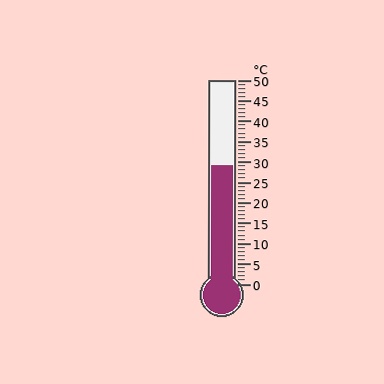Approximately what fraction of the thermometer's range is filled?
The thermometer is filled to approximately 60% of its range.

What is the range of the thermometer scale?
The thermometer scale ranges from 0°C to 50°C.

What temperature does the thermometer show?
The thermometer shows approximately 29°C.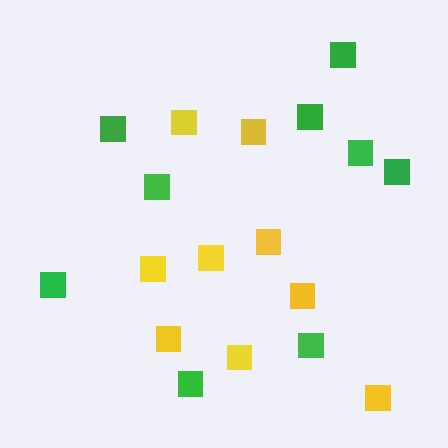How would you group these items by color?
There are 2 groups: one group of yellow squares (9) and one group of green squares (9).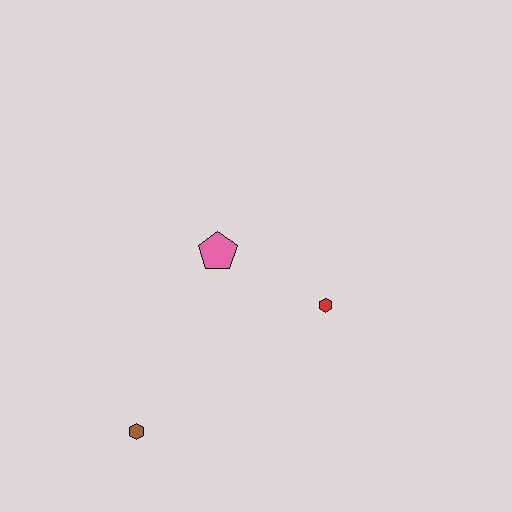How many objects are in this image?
There are 3 objects.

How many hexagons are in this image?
There are 2 hexagons.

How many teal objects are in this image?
There are no teal objects.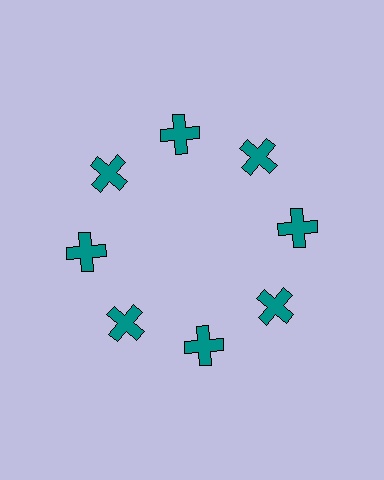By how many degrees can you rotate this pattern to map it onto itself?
The pattern maps onto itself every 45 degrees of rotation.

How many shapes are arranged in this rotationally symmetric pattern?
There are 8 shapes, arranged in 8 groups of 1.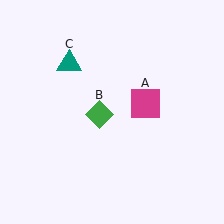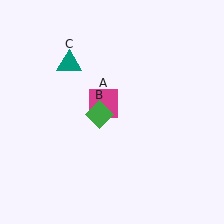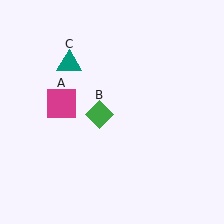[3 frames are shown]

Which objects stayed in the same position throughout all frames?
Green diamond (object B) and teal triangle (object C) remained stationary.